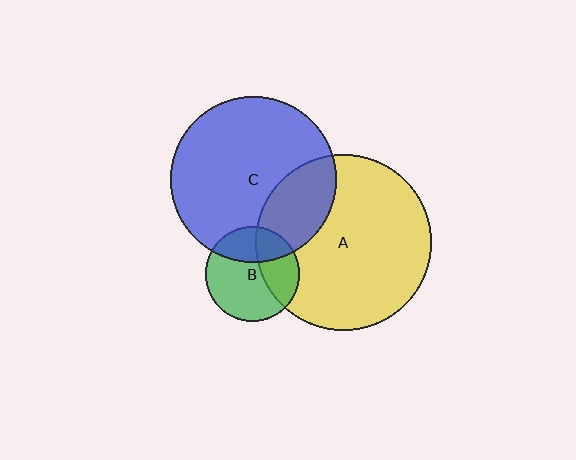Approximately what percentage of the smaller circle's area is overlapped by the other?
Approximately 30%.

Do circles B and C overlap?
Yes.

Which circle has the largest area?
Circle A (yellow).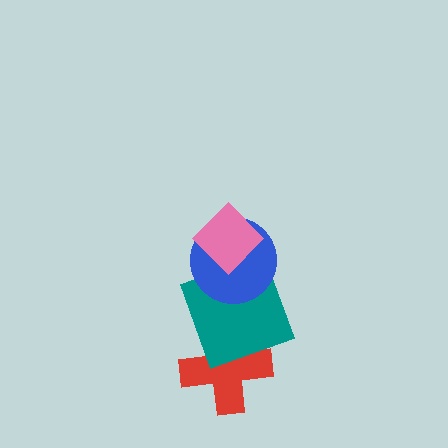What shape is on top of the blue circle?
The pink diamond is on top of the blue circle.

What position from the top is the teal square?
The teal square is 3rd from the top.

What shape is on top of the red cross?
The teal square is on top of the red cross.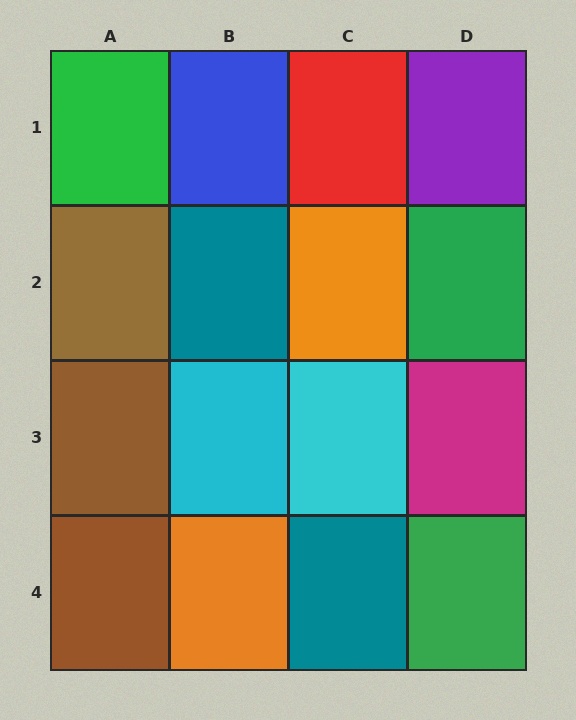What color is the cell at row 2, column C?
Orange.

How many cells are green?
3 cells are green.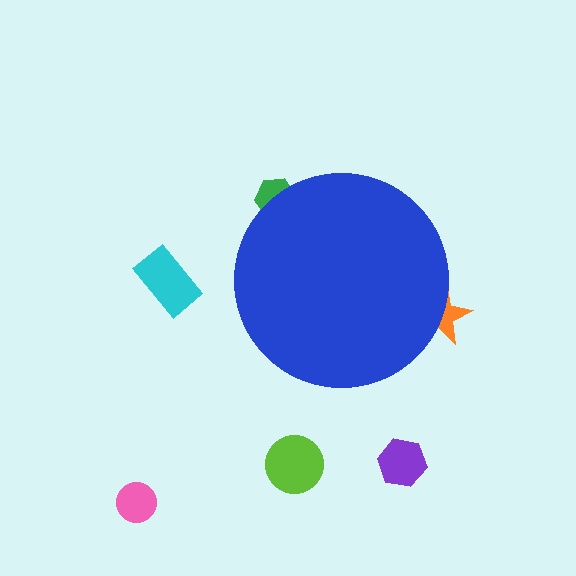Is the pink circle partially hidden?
No, the pink circle is fully visible.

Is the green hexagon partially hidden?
Yes, the green hexagon is partially hidden behind the blue circle.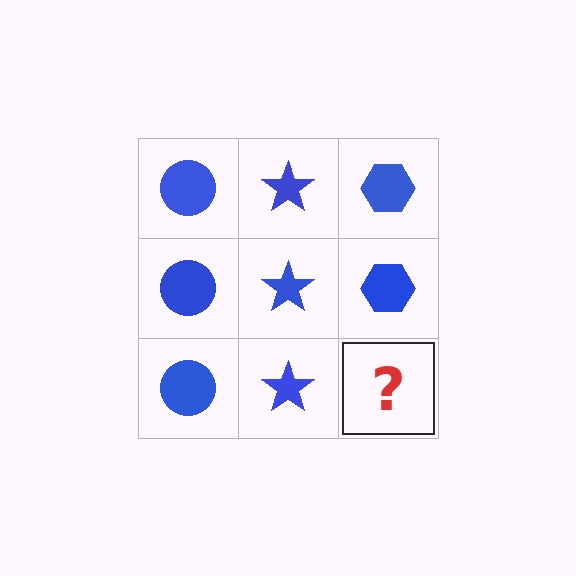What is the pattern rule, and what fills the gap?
The rule is that each column has a consistent shape. The gap should be filled with a blue hexagon.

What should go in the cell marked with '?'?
The missing cell should contain a blue hexagon.